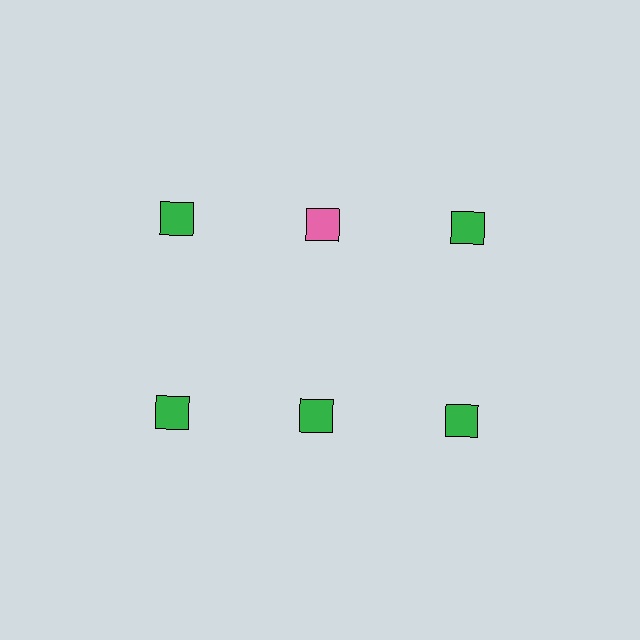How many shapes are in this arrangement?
There are 6 shapes arranged in a grid pattern.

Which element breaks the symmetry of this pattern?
The pink square in the top row, second from left column breaks the symmetry. All other shapes are green squares.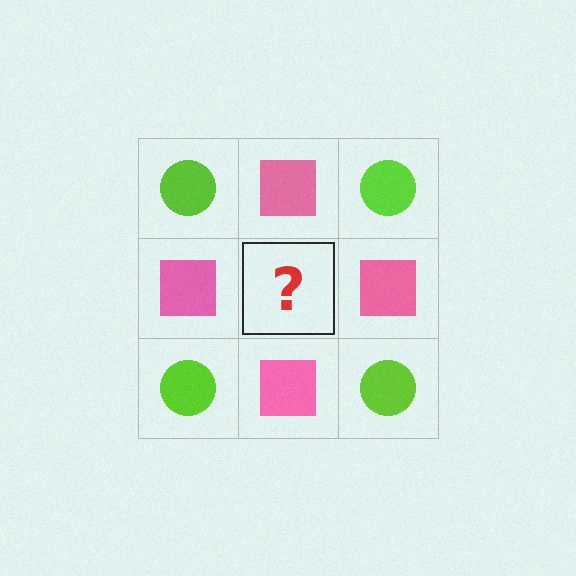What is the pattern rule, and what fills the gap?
The rule is that it alternates lime circle and pink square in a checkerboard pattern. The gap should be filled with a lime circle.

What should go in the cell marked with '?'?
The missing cell should contain a lime circle.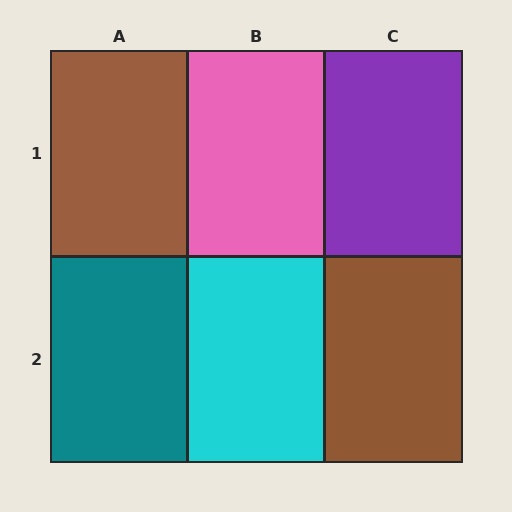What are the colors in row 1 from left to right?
Brown, pink, purple.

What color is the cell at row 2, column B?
Cyan.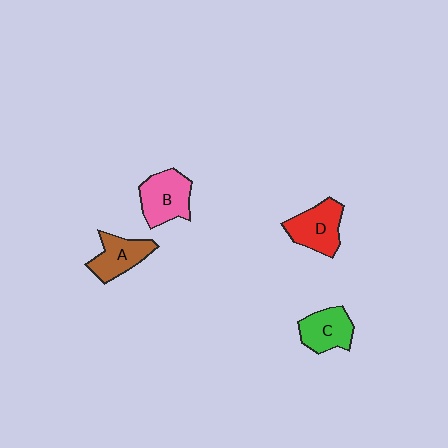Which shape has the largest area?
Shape B (pink).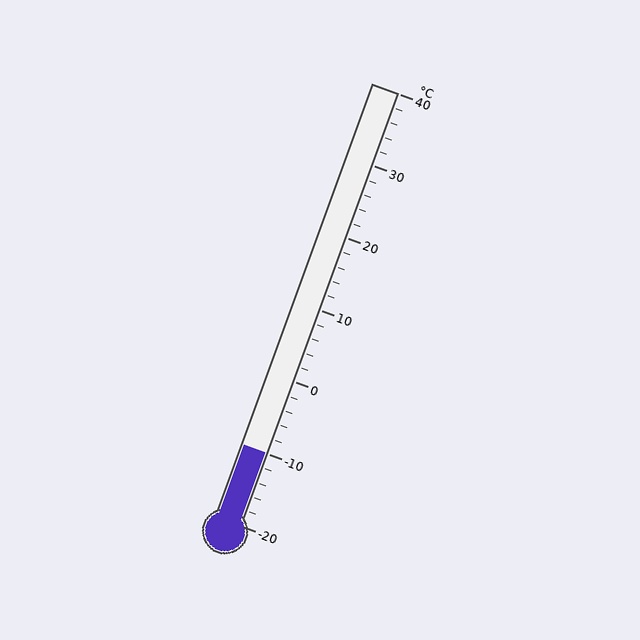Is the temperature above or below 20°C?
The temperature is below 20°C.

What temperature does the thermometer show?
The thermometer shows approximately -10°C.